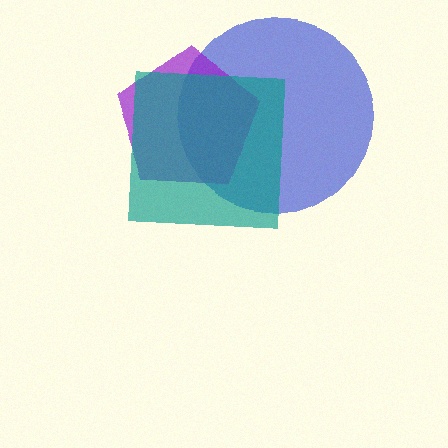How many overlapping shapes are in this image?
There are 3 overlapping shapes in the image.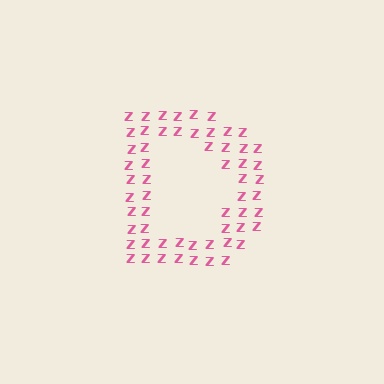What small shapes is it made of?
It is made of small letter Z's.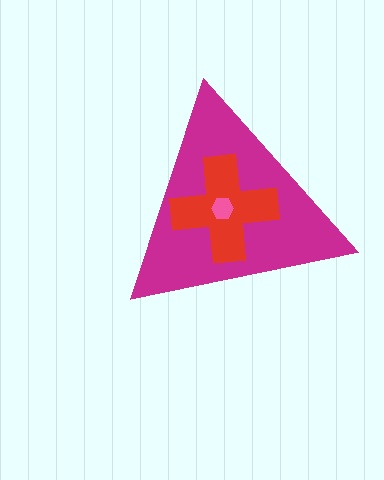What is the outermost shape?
The magenta triangle.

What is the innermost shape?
The pink hexagon.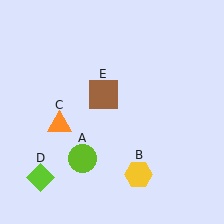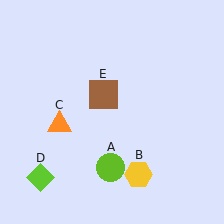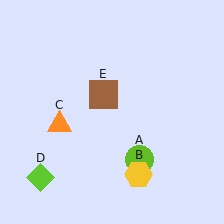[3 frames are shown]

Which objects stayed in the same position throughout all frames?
Yellow hexagon (object B) and orange triangle (object C) and lime diamond (object D) and brown square (object E) remained stationary.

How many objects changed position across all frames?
1 object changed position: lime circle (object A).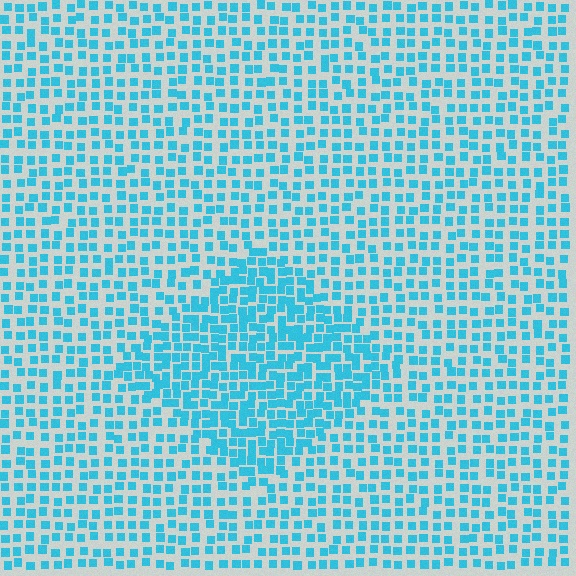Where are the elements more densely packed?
The elements are more densely packed inside the diamond boundary.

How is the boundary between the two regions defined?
The boundary is defined by a change in element density (approximately 1.8x ratio). All elements are the same color, size, and shape.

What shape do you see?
I see a diamond.